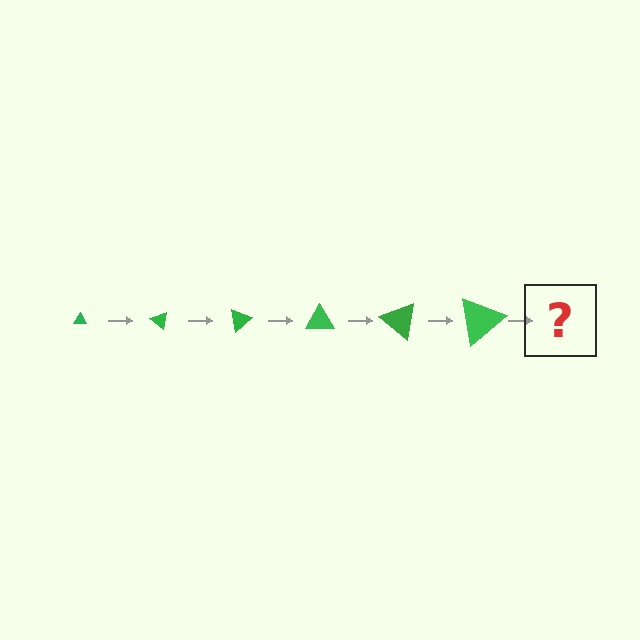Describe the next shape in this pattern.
It should be a triangle, larger than the previous one and rotated 240 degrees from the start.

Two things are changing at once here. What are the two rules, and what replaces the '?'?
The two rules are that the triangle grows larger each step and it rotates 40 degrees each step. The '?' should be a triangle, larger than the previous one and rotated 240 degrees from the start.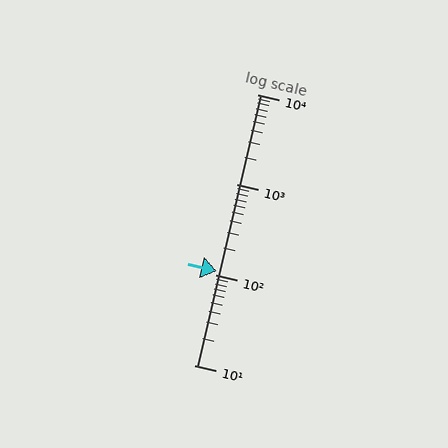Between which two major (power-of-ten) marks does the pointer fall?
The pointer is between 100 and 1000.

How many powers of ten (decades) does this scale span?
The scale spans 3 decades, from 10 to 10000.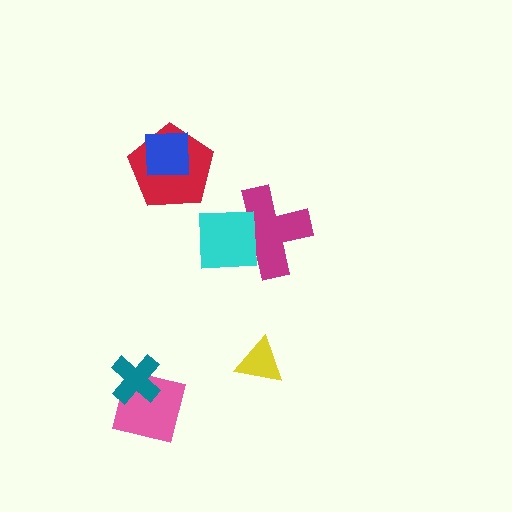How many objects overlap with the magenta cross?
1 object overlaps with the magenta cross.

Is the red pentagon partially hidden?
Yes, it is partially covered by another shape.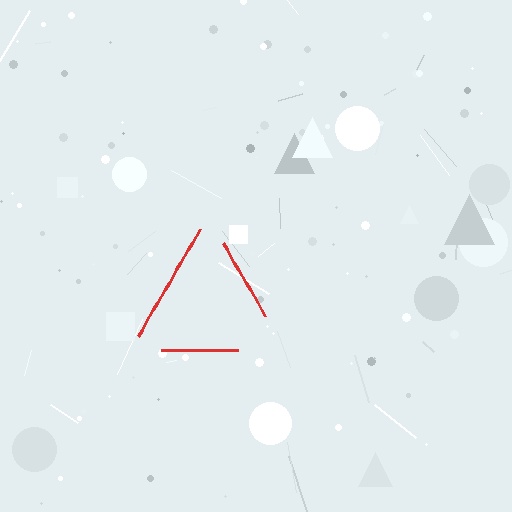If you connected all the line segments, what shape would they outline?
They would outline a triangle.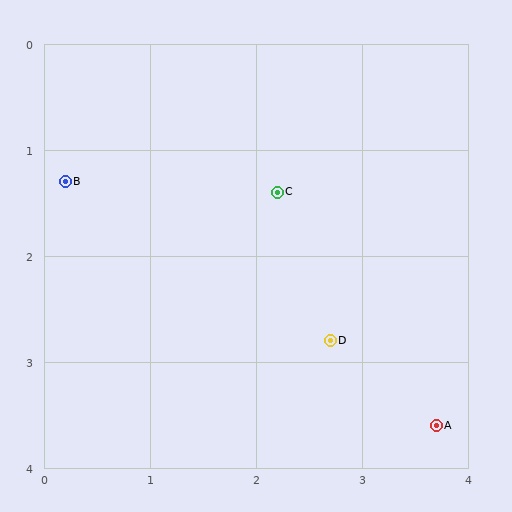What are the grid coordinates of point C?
Point C is at approximately (2.2, 1.4).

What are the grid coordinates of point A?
Point A is at approximately (3.7, 3.6).